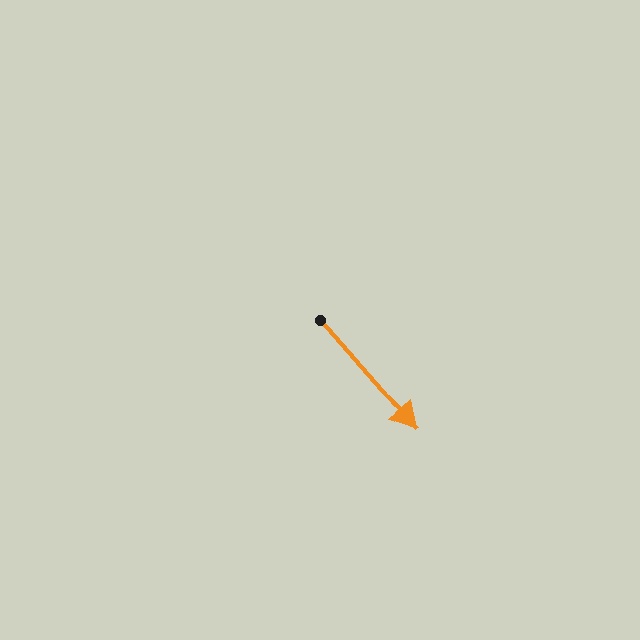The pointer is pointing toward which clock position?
Roughly 5 o'clock.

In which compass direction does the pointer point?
Southeast.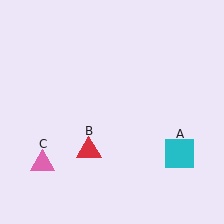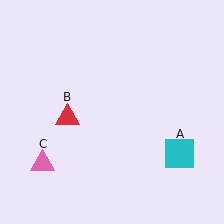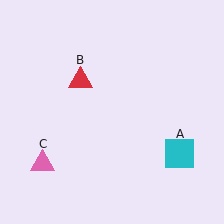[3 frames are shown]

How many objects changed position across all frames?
1 object changed position: red triangle (object B).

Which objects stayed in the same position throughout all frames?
Cyan square (object A) and pink triangle (object C) remained stationary.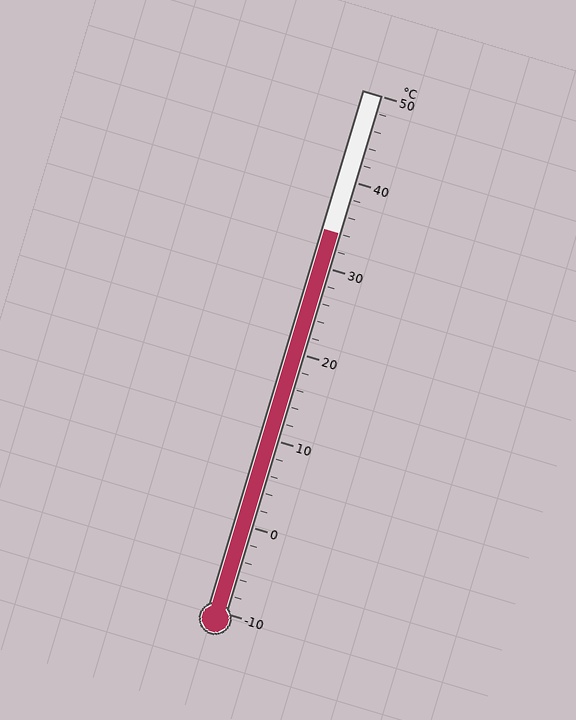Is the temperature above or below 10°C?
The temperature is above 10°C.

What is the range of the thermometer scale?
The thermometer scale ranges from -10°C to 50°C.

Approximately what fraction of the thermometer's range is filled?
The thermometer is filled to approximately 75% of its range.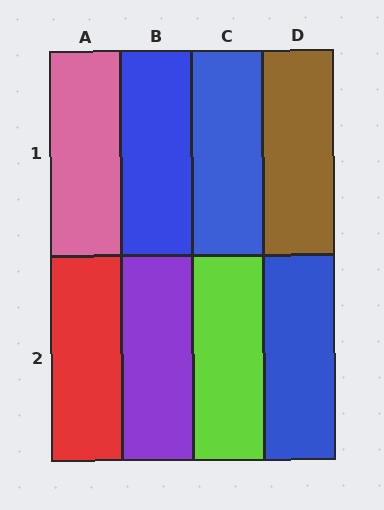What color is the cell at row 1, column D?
Brown.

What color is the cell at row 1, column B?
Blue.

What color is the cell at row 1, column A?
Pink.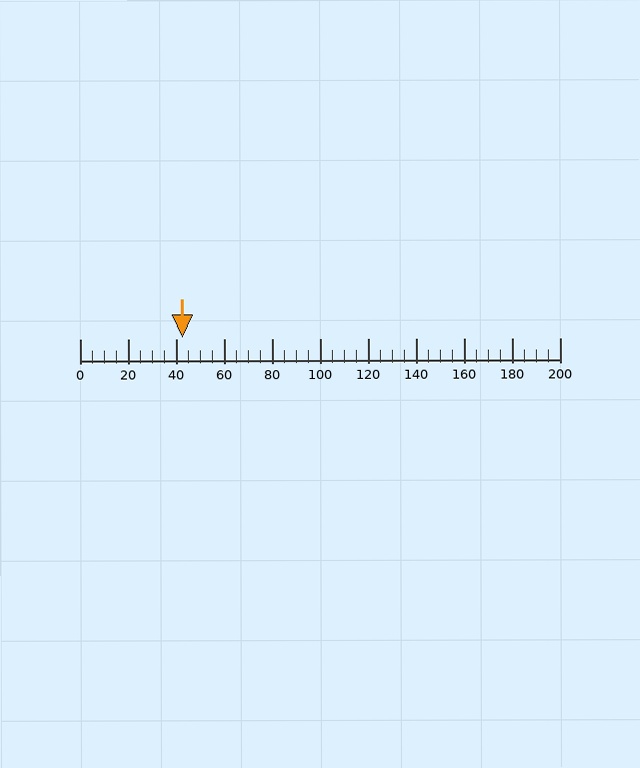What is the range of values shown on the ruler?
The ruler shows values from 0 to 200.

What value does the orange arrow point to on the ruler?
The orange arrow points to approximately 42.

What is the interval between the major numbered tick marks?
The major tick marks are spaced 20 units apart.